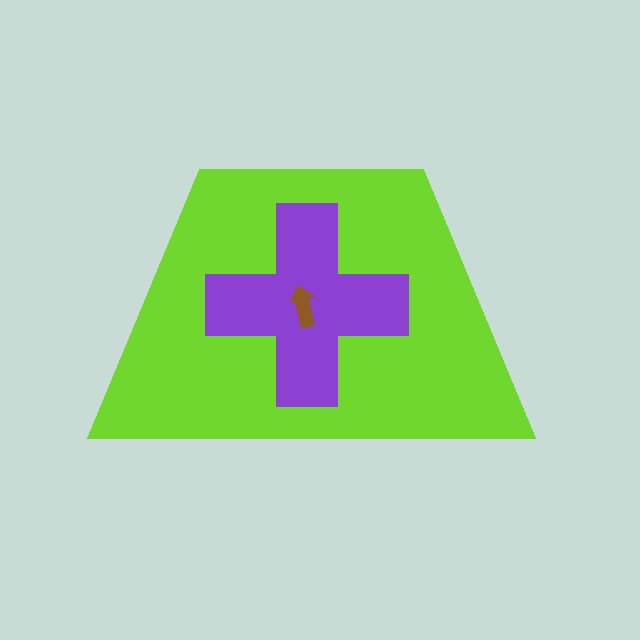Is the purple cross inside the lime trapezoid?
Yes.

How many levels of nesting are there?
3.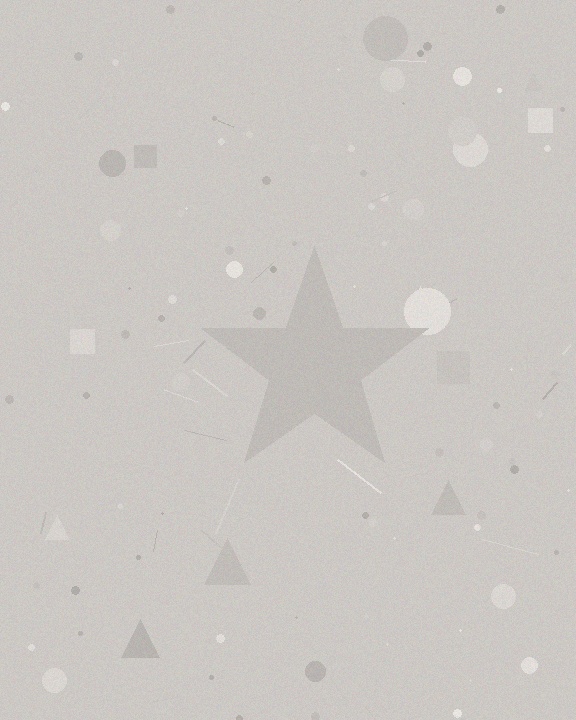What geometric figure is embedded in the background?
A star is embedded in the background.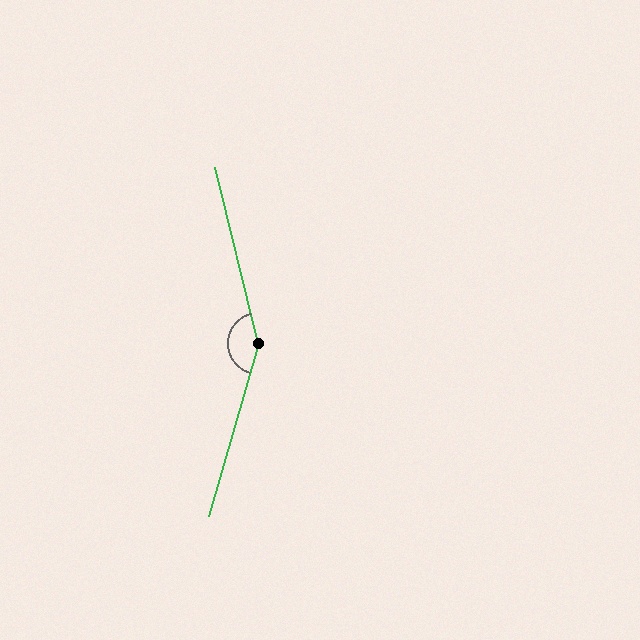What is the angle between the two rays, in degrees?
Approximately 150 degrees.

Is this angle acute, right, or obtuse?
It is obtuse.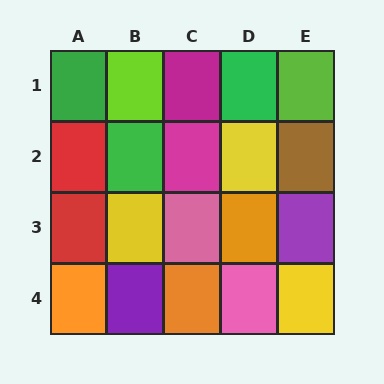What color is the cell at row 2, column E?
Brown.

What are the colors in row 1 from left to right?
Green, lime, magenta, green, lime.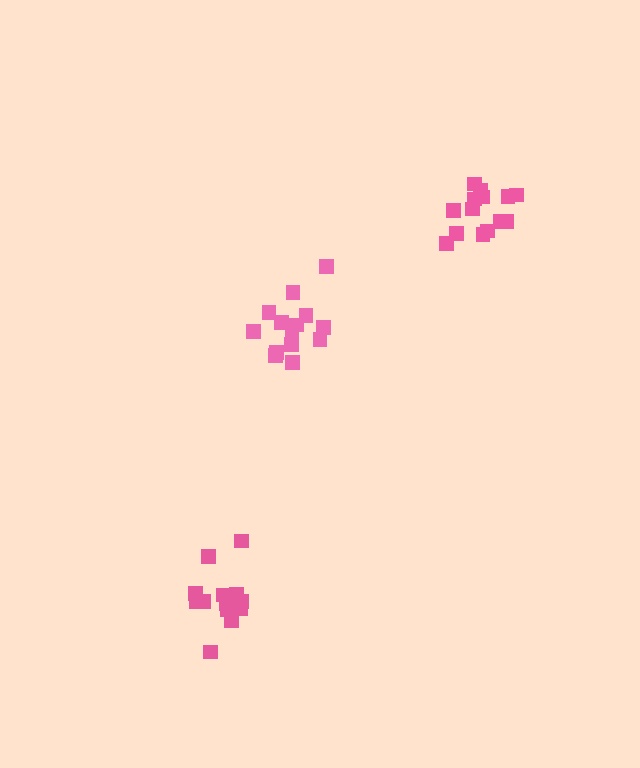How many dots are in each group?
Group 1: 14 dots, Group 2: 13 dots, Group 3: 14 dots (41 total).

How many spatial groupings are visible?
There are 3 spatial groupings.